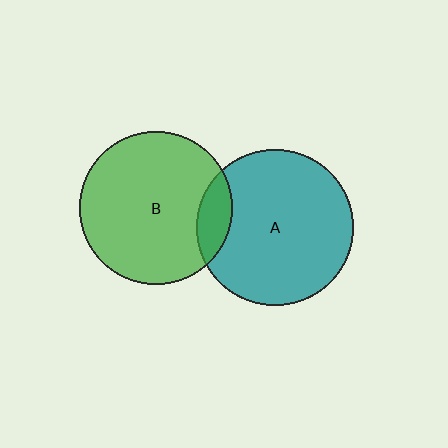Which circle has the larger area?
Circle A (teal).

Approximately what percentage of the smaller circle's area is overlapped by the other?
Approximately 10%.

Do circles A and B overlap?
Yes.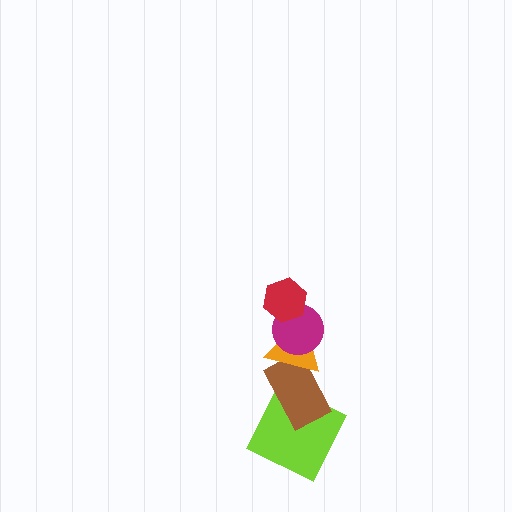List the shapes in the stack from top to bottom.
From top to bottom: the red hexagon, the magenta circle, the orange triangle, the brown rectangle, the lime square.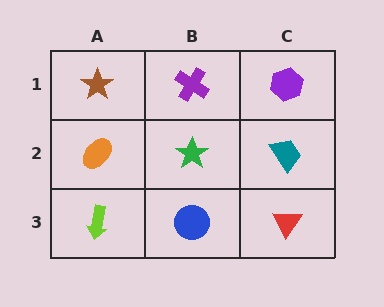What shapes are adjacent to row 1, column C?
A teal trapezoid (row 2, column C), a purple cross (row 1, column B).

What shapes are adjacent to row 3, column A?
An orange ellipse (row 2, column A), a blue circle (row 3, column B).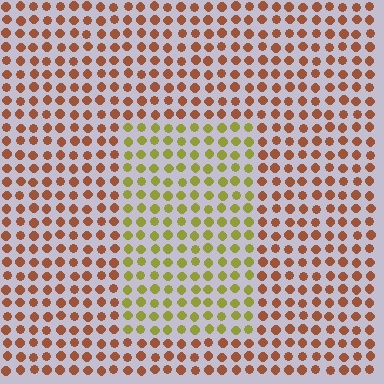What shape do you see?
I see a rectangle.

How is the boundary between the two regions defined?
The boundary is defined purely by a slight shift in hue (about 51 degrees). Spacing, size, and orientation are identical on both sides.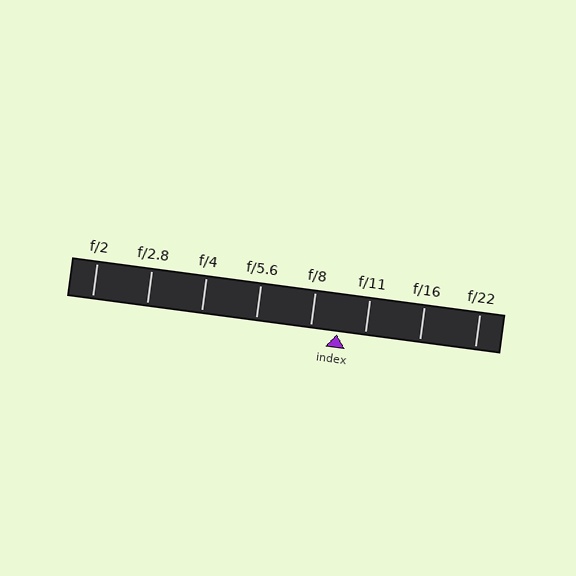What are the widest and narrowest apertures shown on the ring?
The widest aperture shown is f/2 and the narrowest is f/22.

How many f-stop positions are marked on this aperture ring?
There are 8 f-stop positions marked.